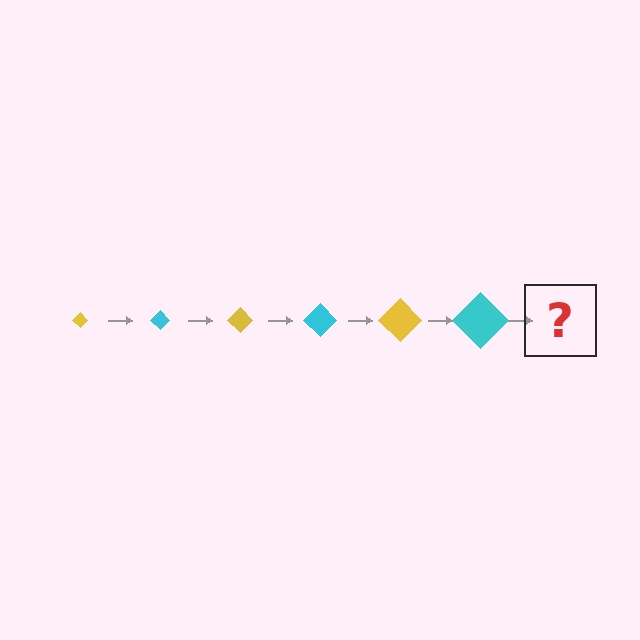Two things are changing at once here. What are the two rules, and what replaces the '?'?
The two rules are that the diamond grows larger each step and the color cycles through yellow and cyan. The '?' should be a yellow diamond, larger than the previous one.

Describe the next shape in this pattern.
It should be a yellow diamond, larger than the previous one.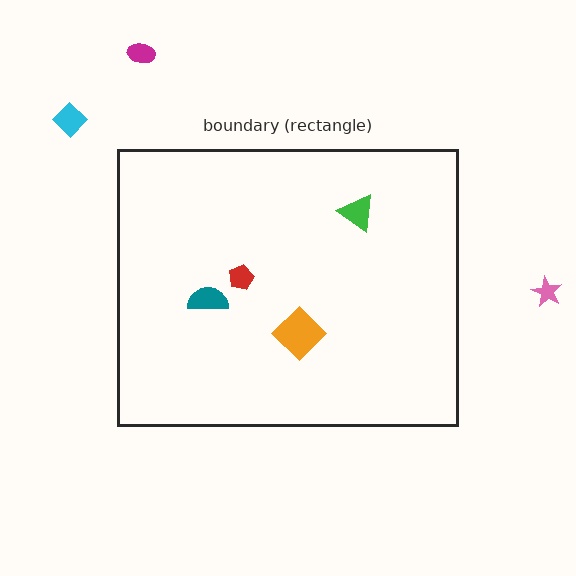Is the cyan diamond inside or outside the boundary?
Outside.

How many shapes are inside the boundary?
4 inside, 3 outside.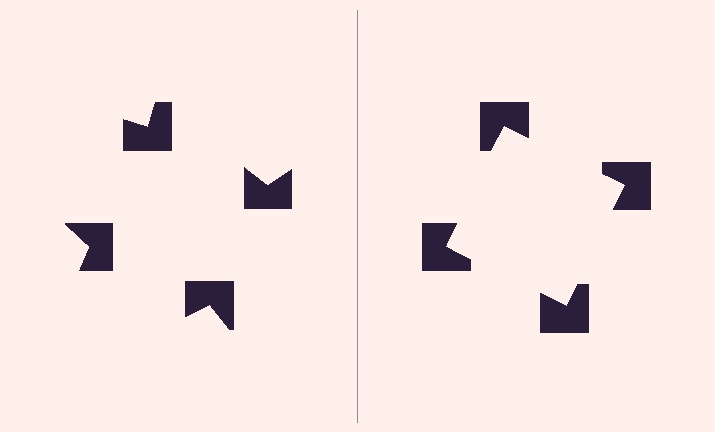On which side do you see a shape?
An illusory square appears on the right side. On the left side the wedge cuts are rotated, so no coherent shape forms.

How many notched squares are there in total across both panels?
8 — 4 on each side.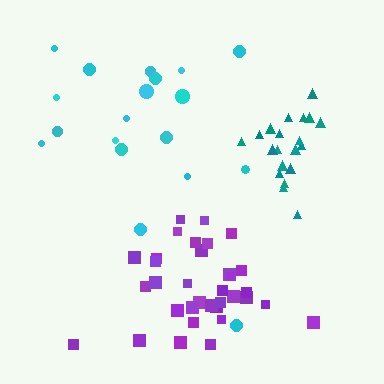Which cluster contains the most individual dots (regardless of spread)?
Purple (34).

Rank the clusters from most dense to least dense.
teal, purple, cyan.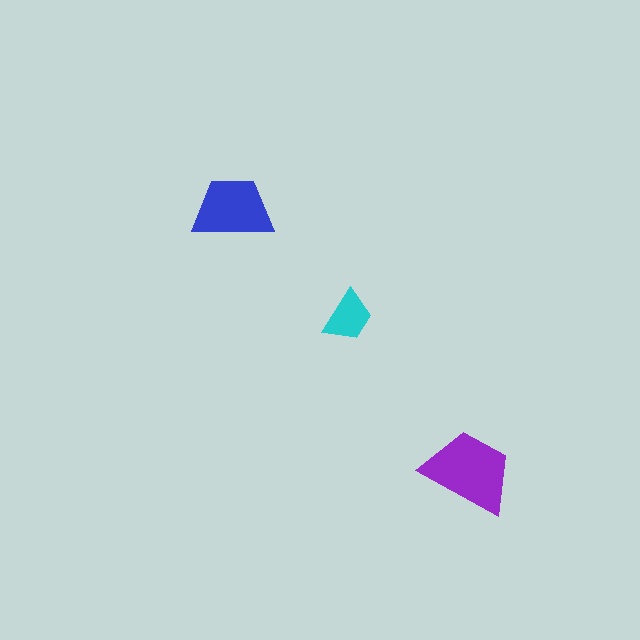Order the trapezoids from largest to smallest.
the purple one, the blue one, the cyan one.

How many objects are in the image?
There are 3 objects in the image.